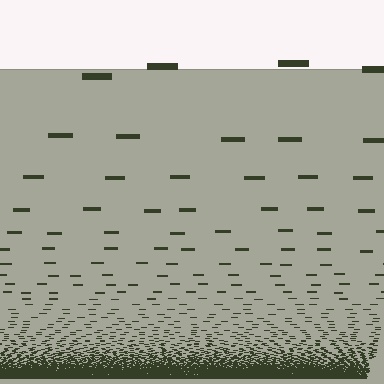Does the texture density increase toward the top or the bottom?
Density increases toward the bottom.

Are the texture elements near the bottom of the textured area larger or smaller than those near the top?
Smaller. The gradient is inverted — elements near the bottom are smaller and denser.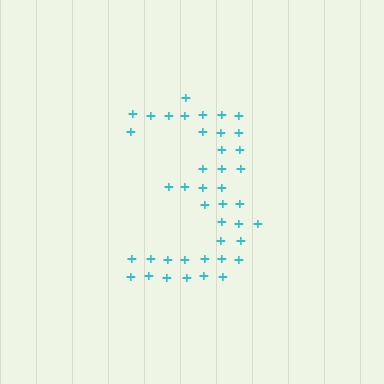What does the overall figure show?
The overall figure shows the digit 3.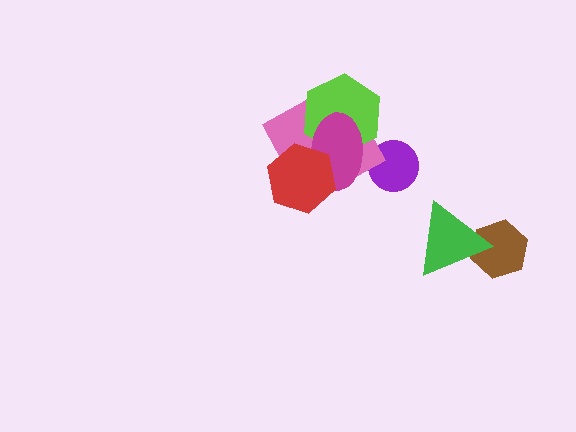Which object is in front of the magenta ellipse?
The red hexagon is in front of the magenta ellipse.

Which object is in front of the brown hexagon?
The green triangle is in front of the brown hexagon.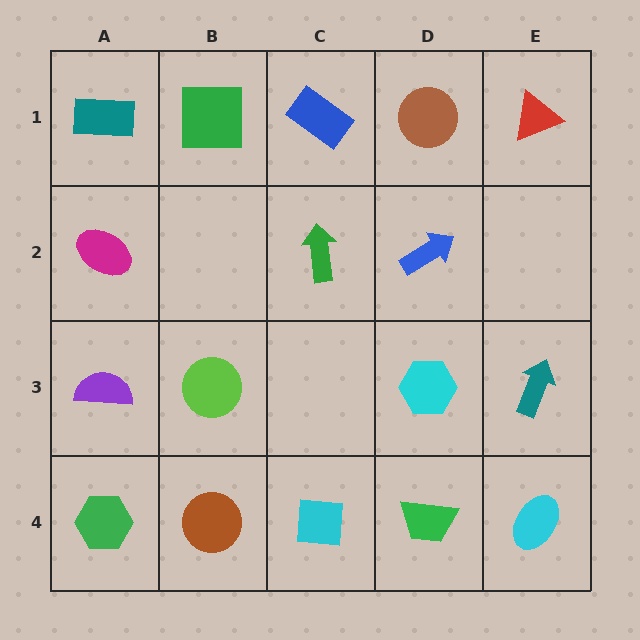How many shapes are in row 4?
5 shapes.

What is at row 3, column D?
A cyan hexagon.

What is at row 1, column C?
A blue rectangle.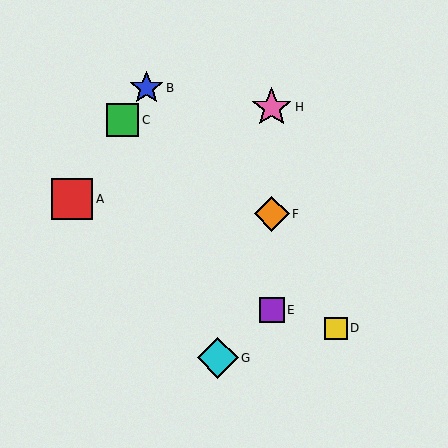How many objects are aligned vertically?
3 objects (E, F, H) are aligned vertically.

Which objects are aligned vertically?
Objects E, F, H are aligned vertically.